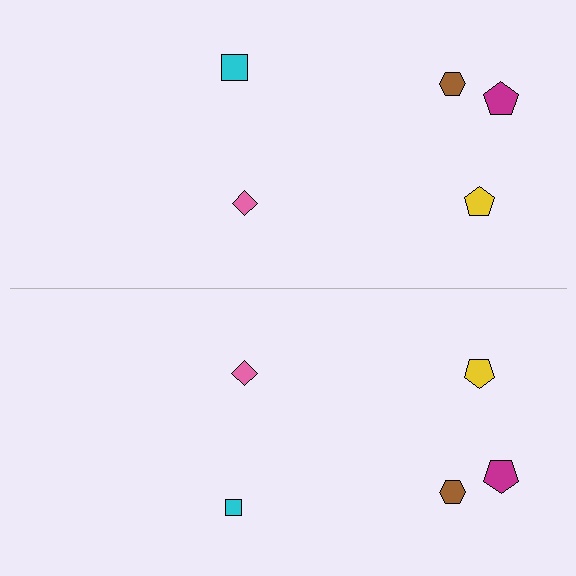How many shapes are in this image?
There are 10 shapes in this image.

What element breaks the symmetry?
The cyan square on the bottom side has a different size than its mirror counterpart.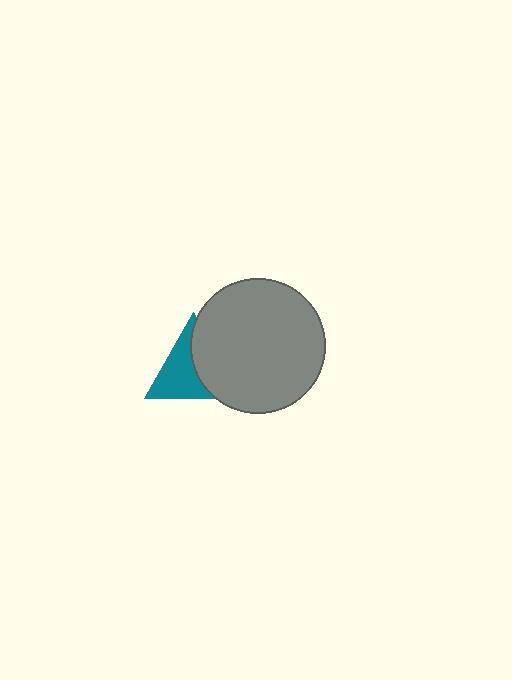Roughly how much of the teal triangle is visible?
About half of it is visible (roughly 54%).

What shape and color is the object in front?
The object in front is a gray circle.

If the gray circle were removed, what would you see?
You would see the complete teal triangle.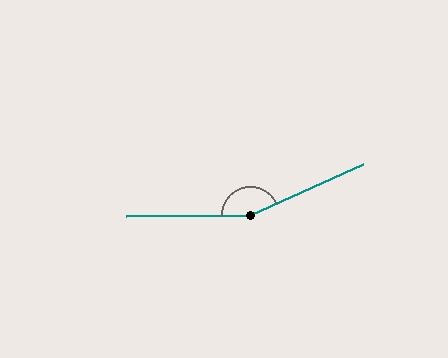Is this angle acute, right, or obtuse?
It is obtuse.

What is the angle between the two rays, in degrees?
Approximately 156 degrees.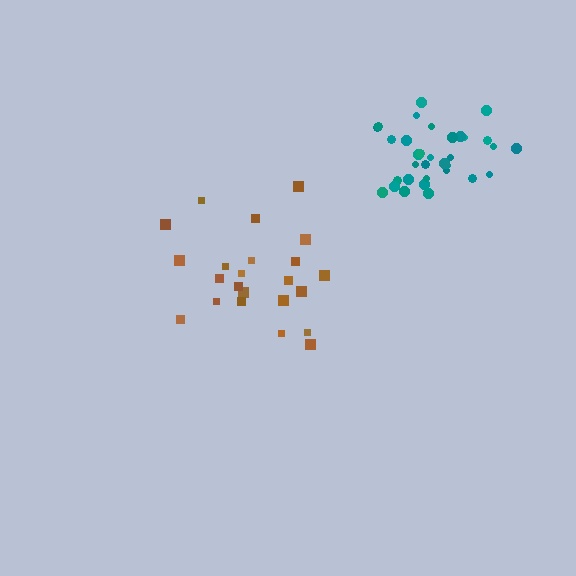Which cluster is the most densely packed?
Teal.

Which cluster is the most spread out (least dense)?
Brown.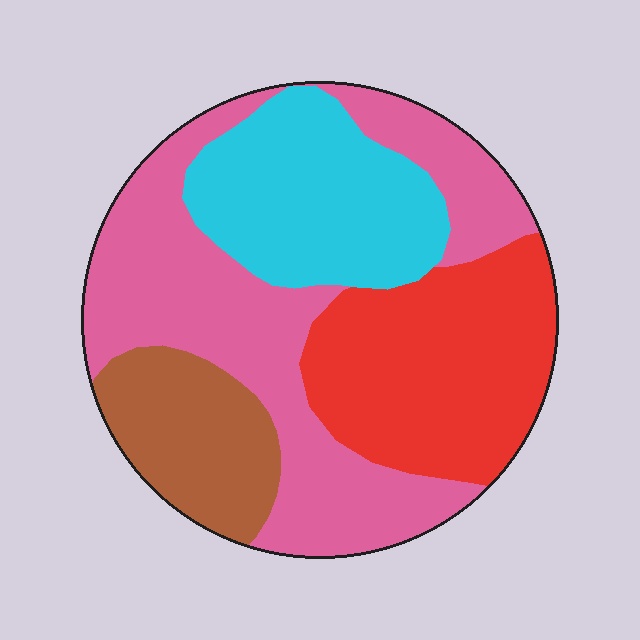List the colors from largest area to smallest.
From largest to smallest: pink, red, cyan, brown.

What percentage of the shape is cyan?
Cyan takes up about one fifth (1/5) of the shape.